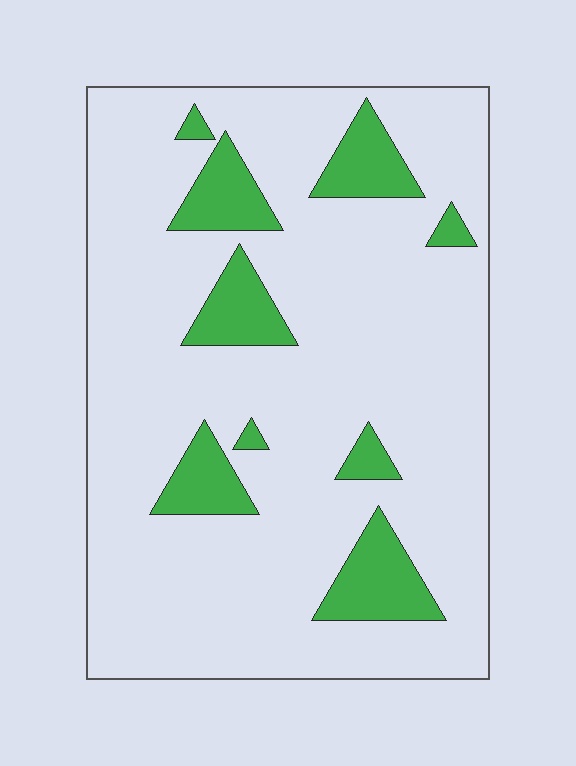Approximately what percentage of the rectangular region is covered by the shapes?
Approximately 15%.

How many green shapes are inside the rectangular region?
9.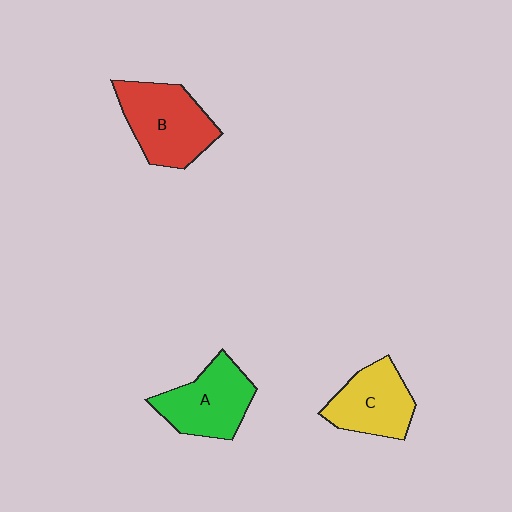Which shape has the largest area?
Shape B (red).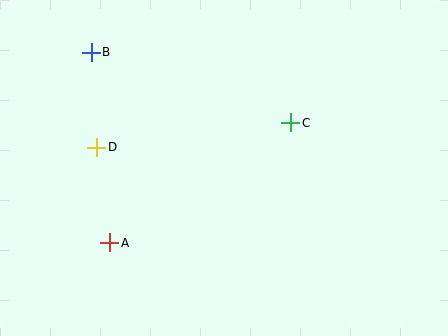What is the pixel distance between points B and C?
The distance between B and C is 211 pixels.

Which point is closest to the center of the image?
Point C at (291, 123) is closest to the center.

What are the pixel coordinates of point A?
Point A is at (110, 243).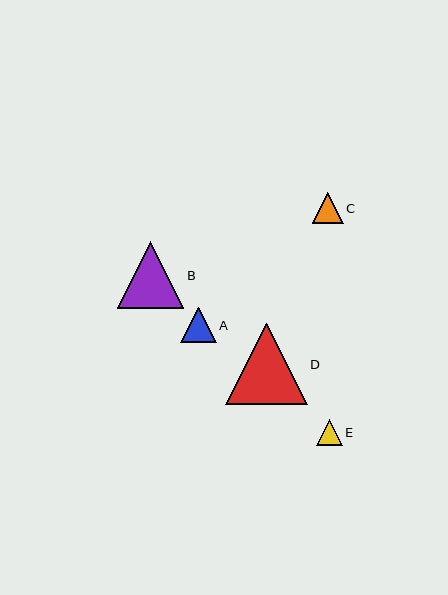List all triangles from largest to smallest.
From largest to smallest: D, B, A, C, E.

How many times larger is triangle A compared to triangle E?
Triangle A is approximately 1.4 times the size of triangle E.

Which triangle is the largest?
Triangle D is the largest with a size of approximately 82 pixels.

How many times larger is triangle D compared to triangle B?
Triangle D is approximately 1.2 times the size of triangle B.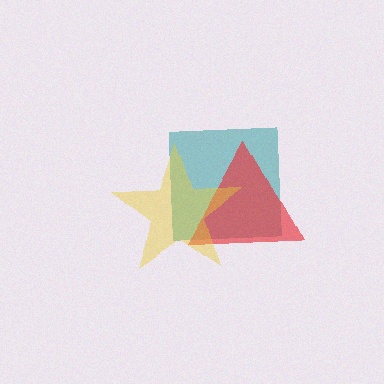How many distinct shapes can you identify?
There are 3 distinct shapes: a teal square, a red triangle, a yellow star.